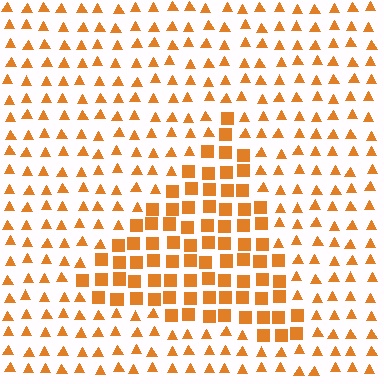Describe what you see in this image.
The image is filled with small orange elements arranged in a uniform grid. A triangle-shaped region contains squares, while the surrounding area contains triangles. The boundary is defined purely by the change in element shape.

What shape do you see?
I see a triangle.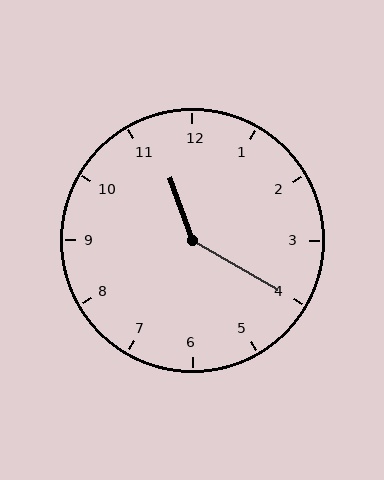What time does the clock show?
11:20.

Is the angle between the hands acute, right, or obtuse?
It is obtuse.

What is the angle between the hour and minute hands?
Approximately 140 degrees.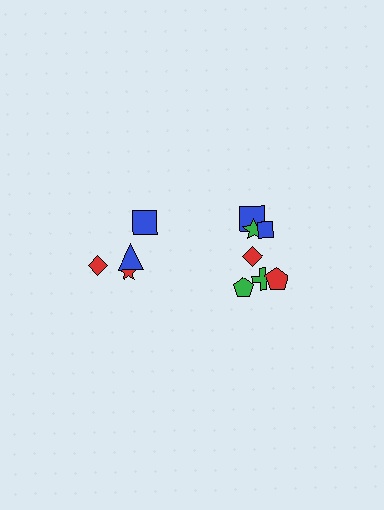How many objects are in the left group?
There are 4 objects.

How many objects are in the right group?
There are 7 objects.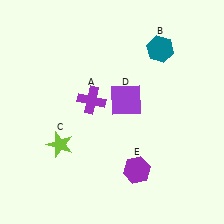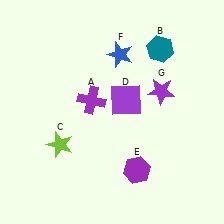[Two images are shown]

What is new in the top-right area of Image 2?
A purple star (G) was added in the top-right area of Image 2.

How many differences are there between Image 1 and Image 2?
There are 2 differences between the two images.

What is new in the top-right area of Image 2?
A blue star (F) was added in the top-right area of Image 2.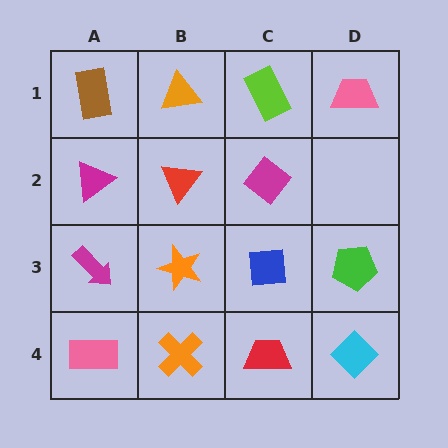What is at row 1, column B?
An orange triangle.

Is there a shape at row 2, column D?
No, that cell is empty.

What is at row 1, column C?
A lime rectangle.